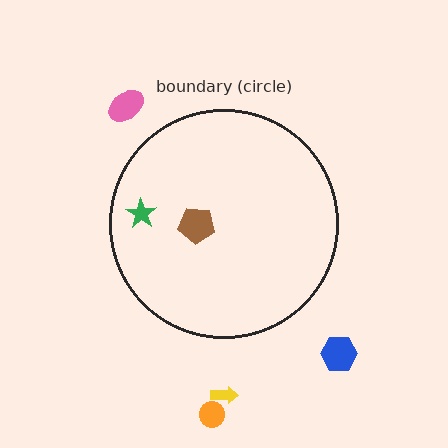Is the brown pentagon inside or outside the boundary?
Inside.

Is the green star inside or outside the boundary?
Inside.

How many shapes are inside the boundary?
2 inside, 4 outside.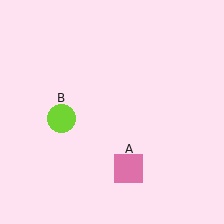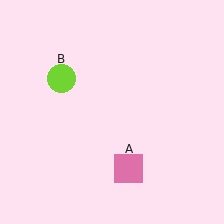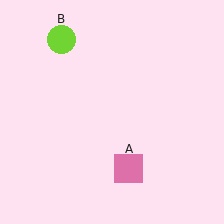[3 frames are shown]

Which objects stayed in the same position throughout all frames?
Pink square (object A) remained stationary.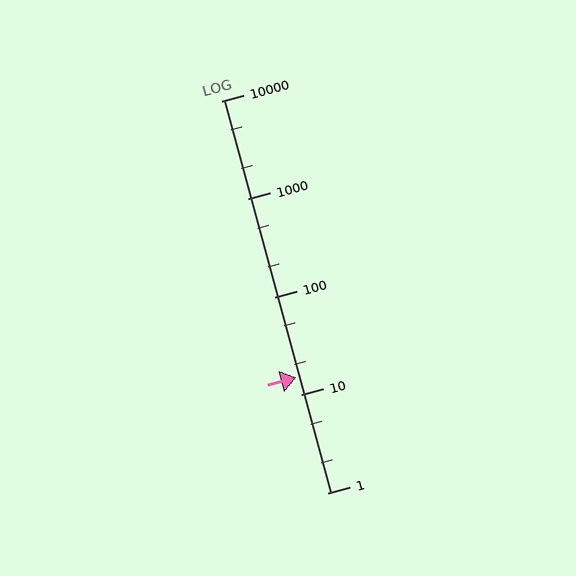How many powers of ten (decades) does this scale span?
The scale spans 4 decades, from 1 to 10000.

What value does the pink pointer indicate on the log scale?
The pointer indicates approximately 15.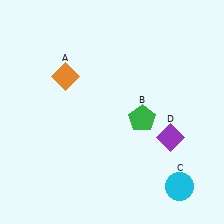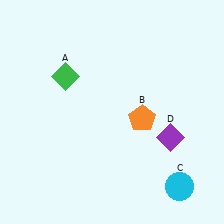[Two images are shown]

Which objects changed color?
A changed from orange to green. B changed from green to orange.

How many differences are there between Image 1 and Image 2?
There are 2 differences between the two images.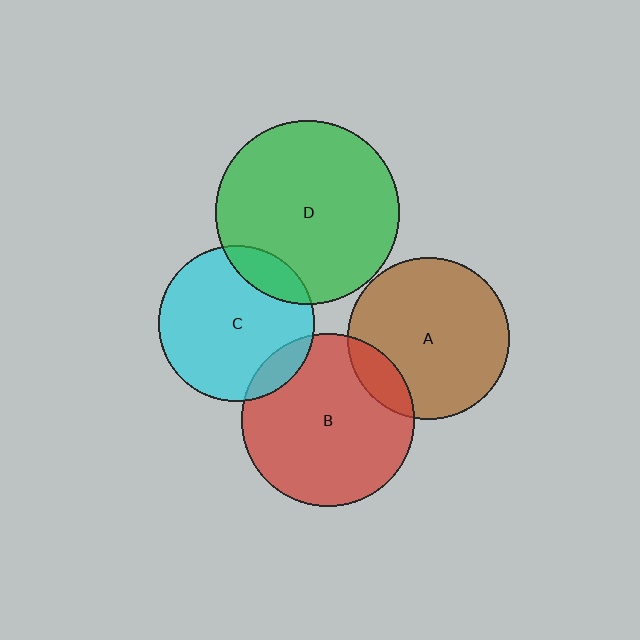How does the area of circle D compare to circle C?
Approximately 1.4 times.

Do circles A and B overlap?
Yes.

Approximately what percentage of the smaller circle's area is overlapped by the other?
Approximately 15%.